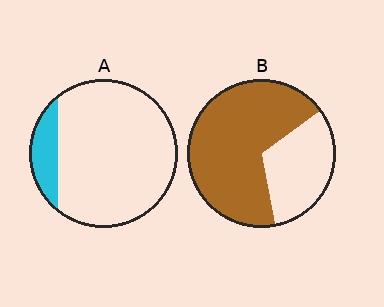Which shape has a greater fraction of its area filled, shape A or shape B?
Shape B.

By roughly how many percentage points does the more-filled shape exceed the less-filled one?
By roughly 55 percentage points (B over A).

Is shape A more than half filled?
No.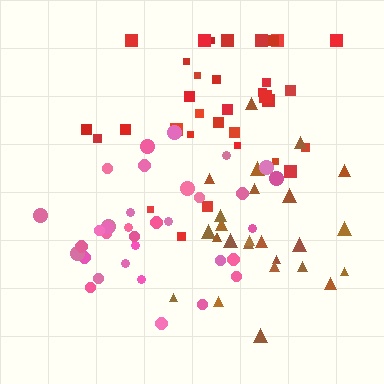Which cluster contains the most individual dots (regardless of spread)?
Red (34).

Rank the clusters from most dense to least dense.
red, pink, brown.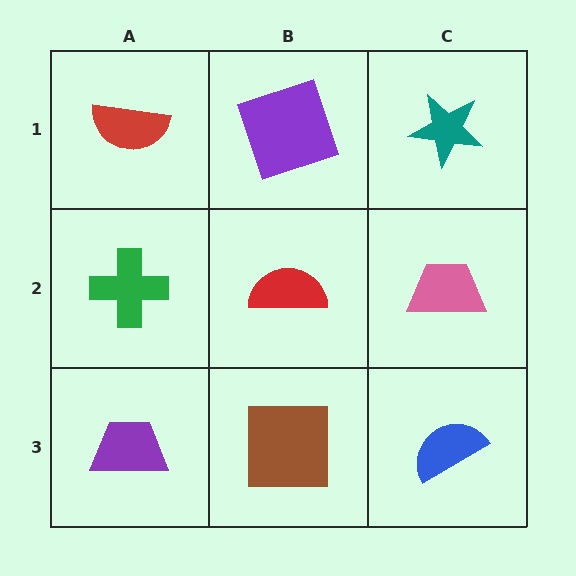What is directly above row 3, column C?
A pink trapezoid.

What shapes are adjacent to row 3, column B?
A red semicircle (row 2, column B), a purple trapezoid (row 3, column A), a blue semicircle (row 3, column C).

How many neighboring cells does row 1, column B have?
3.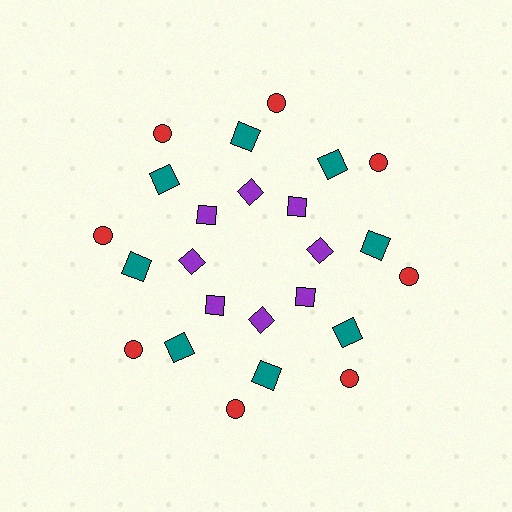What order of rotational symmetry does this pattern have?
This pattern has 8-fold rotational symmetry.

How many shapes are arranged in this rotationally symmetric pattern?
There are 24 shapes, arranged in 8 groups of 3.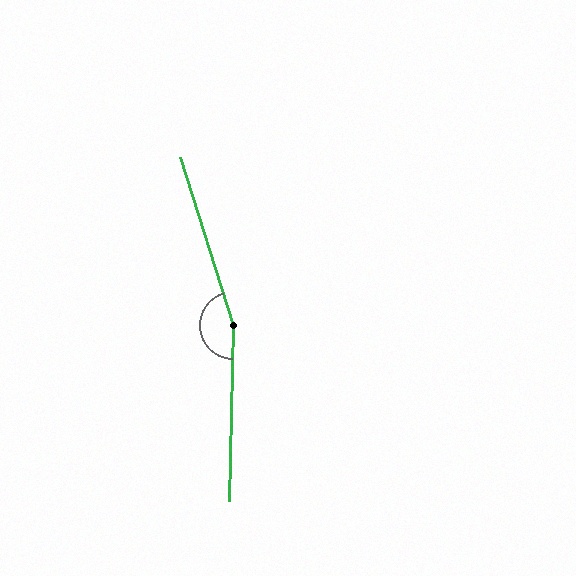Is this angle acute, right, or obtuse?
It is obtuse.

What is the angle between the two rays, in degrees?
Approximately 161 degrees.